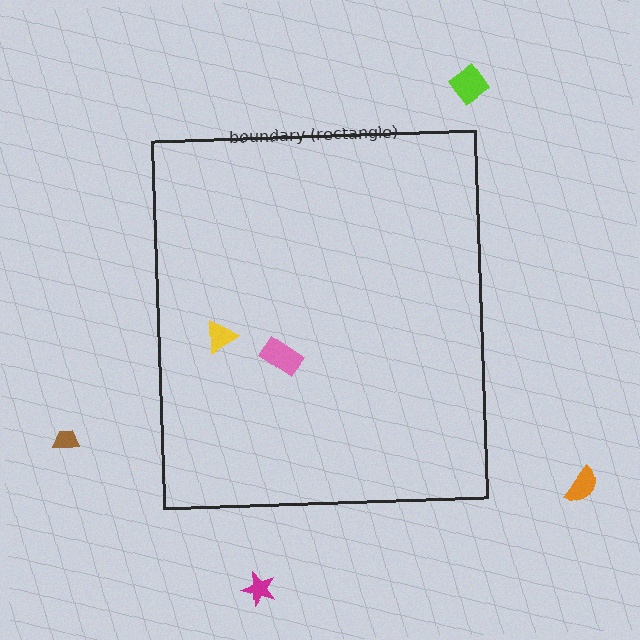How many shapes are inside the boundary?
2 inside, 4 outside.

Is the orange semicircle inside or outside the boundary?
Outside.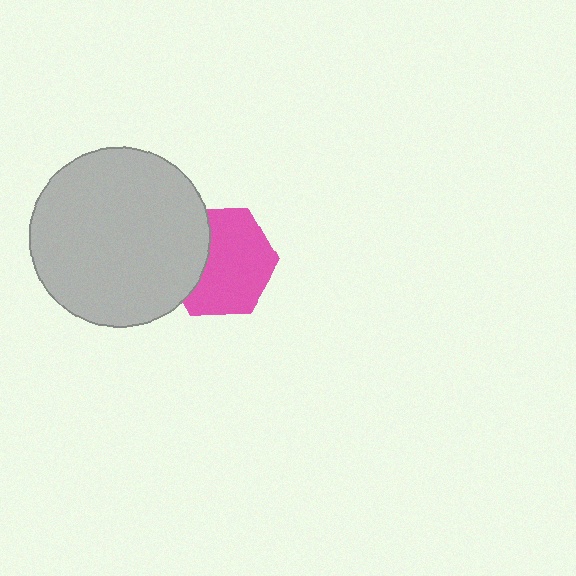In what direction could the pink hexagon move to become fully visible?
The pink hexagon could move right. That would shift it out from behind the light gray circle entirely.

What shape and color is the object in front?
The object in front is a light gray circle.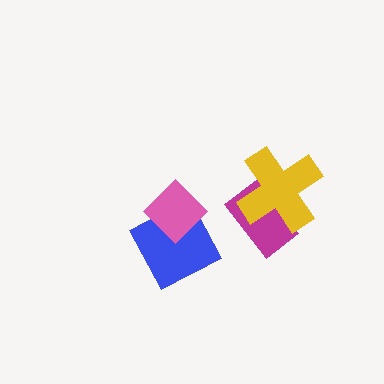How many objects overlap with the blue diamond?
1 object overlaps with the blue diamond.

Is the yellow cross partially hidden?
No, no other shape covers it.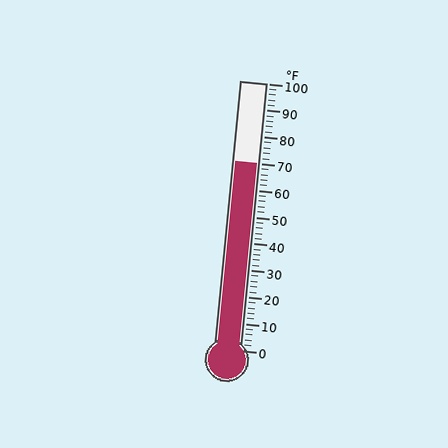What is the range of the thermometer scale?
The thermometer scale ranges from 0°F to 100°F.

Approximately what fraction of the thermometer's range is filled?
The thermometer is filled to approximately 70% of its range.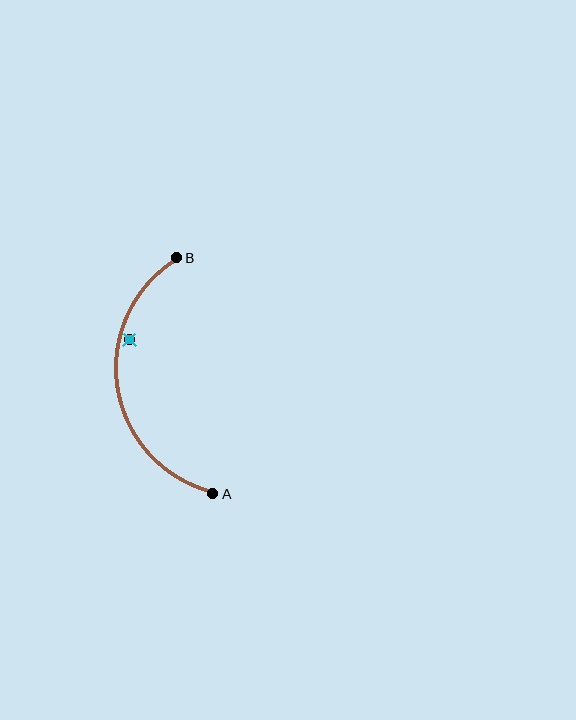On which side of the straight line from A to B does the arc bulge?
The arc bulges to the left of the straight line connecting A and B.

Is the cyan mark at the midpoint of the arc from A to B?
No — the cyan mark does not lie on the arc at all. It sits slightly inside the curve.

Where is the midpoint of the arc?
The arc midpoint is the point on the curve farthest from the straight line joining A and B. It sits to the left of that line.